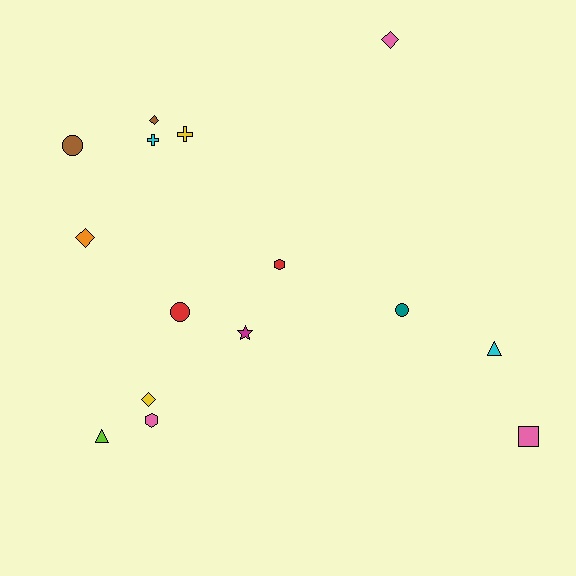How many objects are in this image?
There are 15 objects.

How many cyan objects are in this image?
There are 2 cyan objects.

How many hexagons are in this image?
There are 2 hexagons.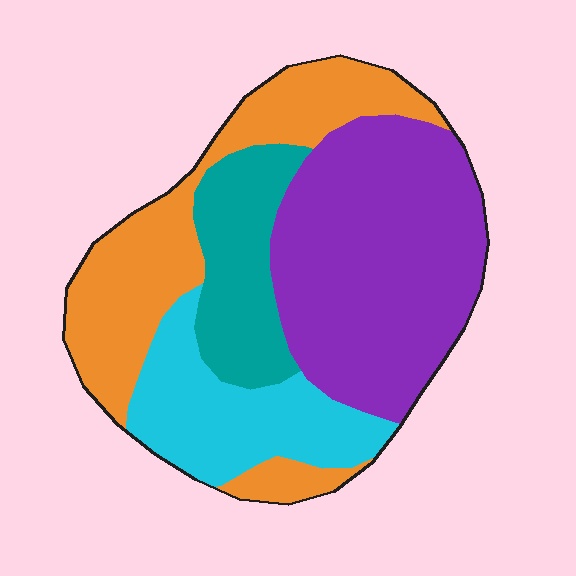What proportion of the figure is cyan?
Cyan takes up about one fifth (1/5) of the figure.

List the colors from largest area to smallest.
From largest to smallest: purple, orange, cyan, teal.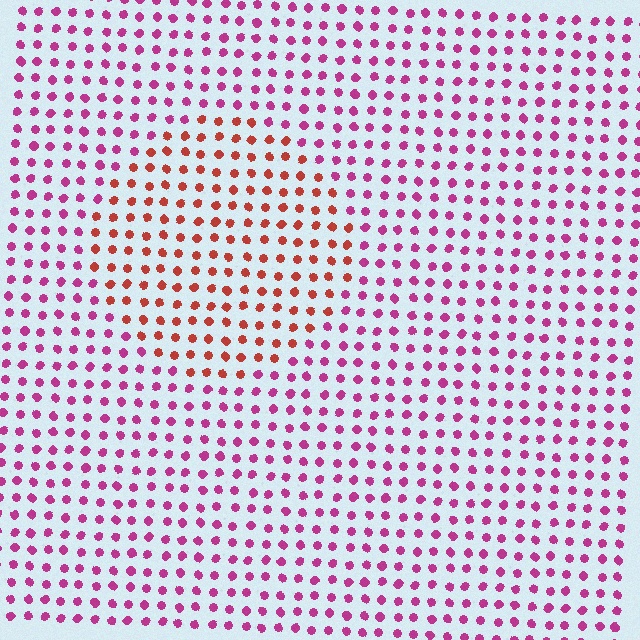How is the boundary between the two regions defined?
The boundary is defined purely by a slight shift in hue (about 43 degrees). Spacing, size, and orientation are identical on both sides.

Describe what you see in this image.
The image is filled with small magenta elements in a uniform arrangement. A circle-shaped region is visible where the elements are tinted to a slightly different hue, forming a subtle color boundary.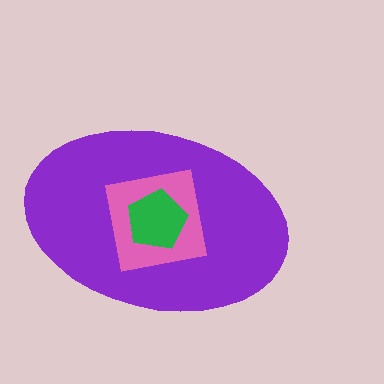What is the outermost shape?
The purple ellipse.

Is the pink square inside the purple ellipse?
Yes.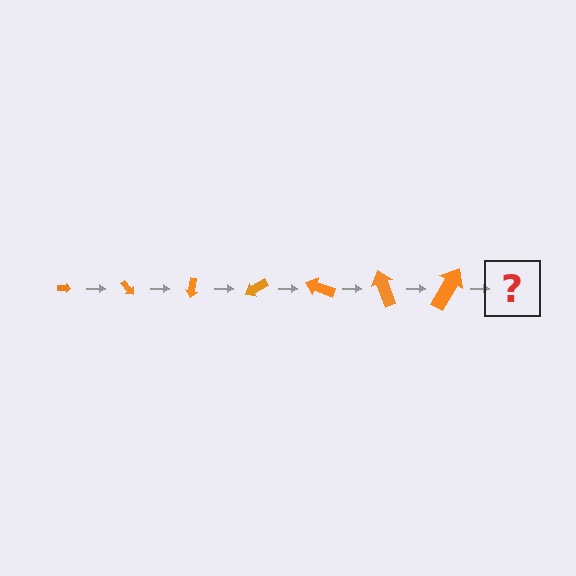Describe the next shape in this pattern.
It should be an arrow, larger than the previous one and rotated 350 degrees from the start.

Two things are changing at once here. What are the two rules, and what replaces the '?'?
The two rules are that the arrow grows larger each step and it rotates 50 degrees each step. The '?' should be an arrow, larger than the previous one and rotated 350 degrees from the start.